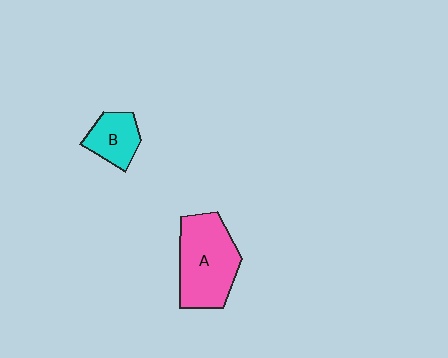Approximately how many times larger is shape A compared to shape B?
Approximately 2.1 times.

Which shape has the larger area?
Shape A (pink).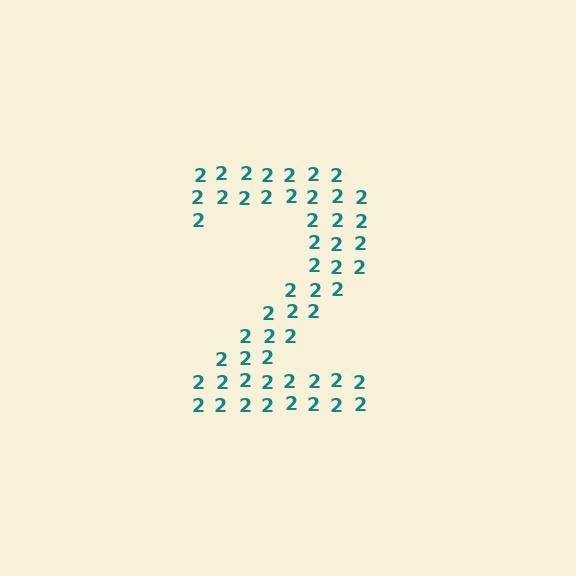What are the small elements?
The small elements are digit 2's.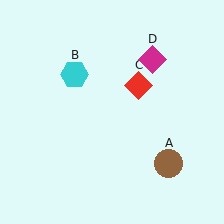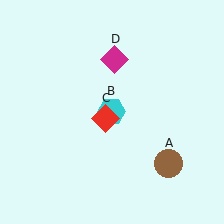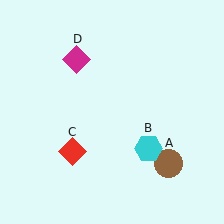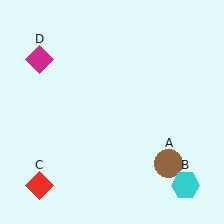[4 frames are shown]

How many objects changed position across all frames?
3 objects changed position: cyan hexagon (object B), red diamond (object C), magenta diamond (object D).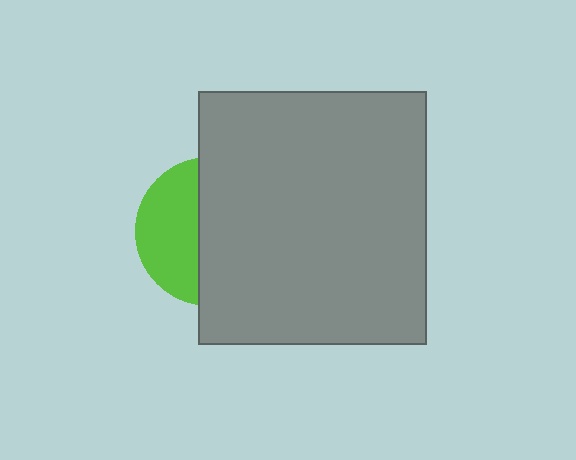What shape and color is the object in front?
The object in front is a gray rectangle.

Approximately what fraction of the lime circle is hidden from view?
Roughly 61% of the lime circle is hidden behind the gray rectangle.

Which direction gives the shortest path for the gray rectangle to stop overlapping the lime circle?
Moving right gives the shortest separation.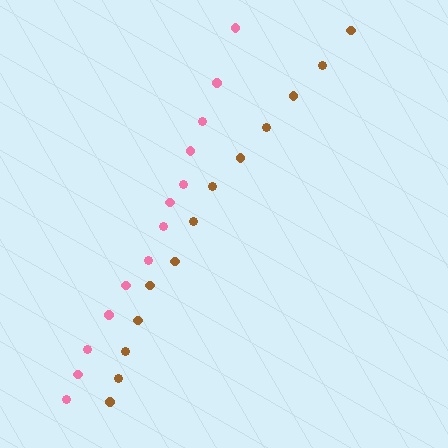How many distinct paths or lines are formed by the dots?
There are 2 distinct paths.